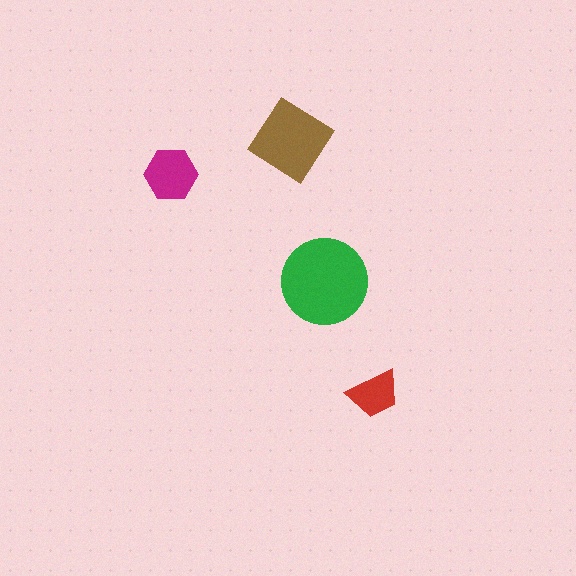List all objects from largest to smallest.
The green circle, the brown diamond, the magenta hexagon, the red trapezoid.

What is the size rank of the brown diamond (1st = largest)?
2nd.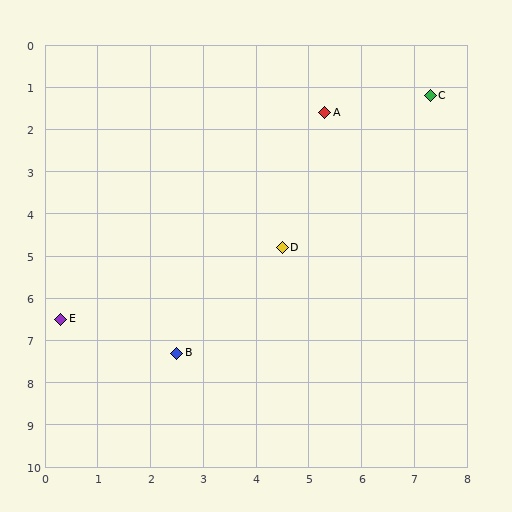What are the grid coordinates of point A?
Point A is at approximately (5.3, 1.6).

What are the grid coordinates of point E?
Point E is at approximately (0.3, 6.5).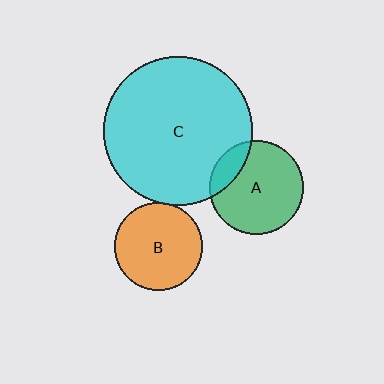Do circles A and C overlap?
Yes.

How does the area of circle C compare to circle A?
Approximately 2.5 times.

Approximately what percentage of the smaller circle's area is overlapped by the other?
Approximately 20%.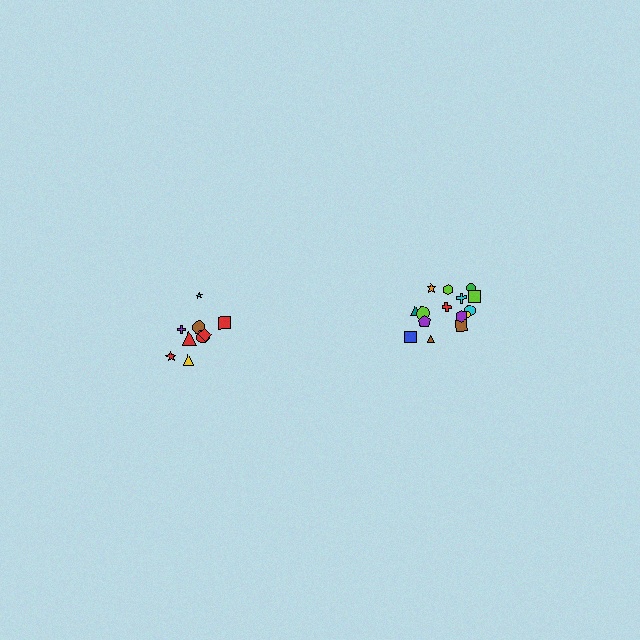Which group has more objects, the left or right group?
The right group.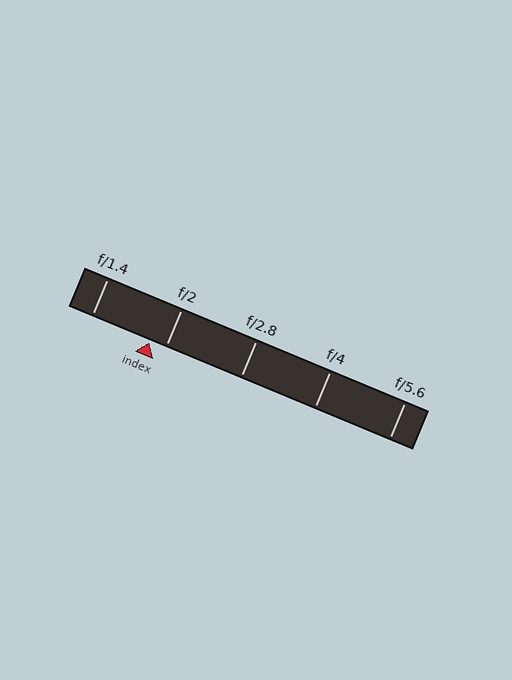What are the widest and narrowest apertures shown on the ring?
The widest aperture shown is f/1.4 and the narrowest is f/5.6.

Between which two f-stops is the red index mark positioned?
The index mark is between f/1.4 and f/2.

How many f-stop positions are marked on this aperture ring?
There are 5 f-stop positions marked.